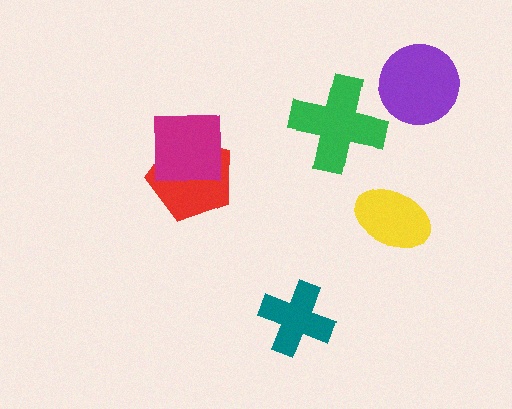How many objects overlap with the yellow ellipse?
0 objects overlap with the yellow ellipse.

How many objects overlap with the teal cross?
0 objects overlap with the teal cross.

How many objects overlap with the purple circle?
0 objects overlap with the purple circle.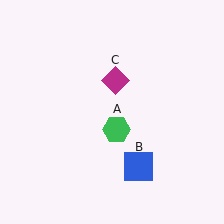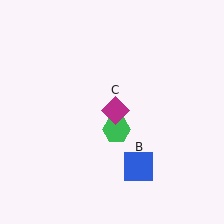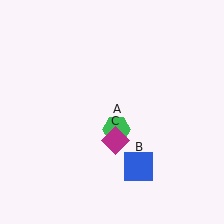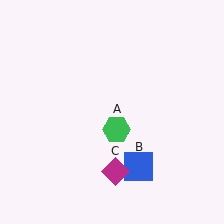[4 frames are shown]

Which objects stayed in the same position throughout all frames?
Green hexagon (object A) and blue square (object B) remained stationary.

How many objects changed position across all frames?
1 object changed position: magenta diamond (object C).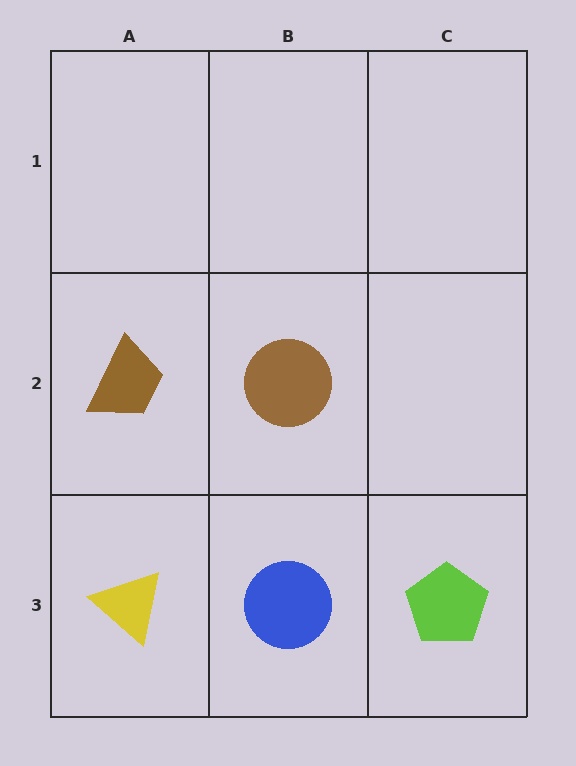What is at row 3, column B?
A blue circle.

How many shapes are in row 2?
2 shapes.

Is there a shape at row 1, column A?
No, that cell is empty.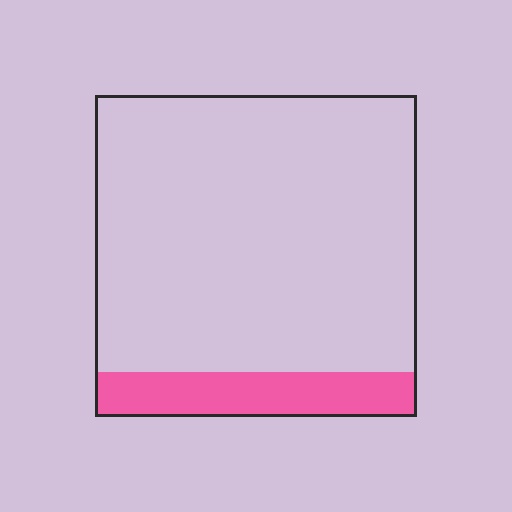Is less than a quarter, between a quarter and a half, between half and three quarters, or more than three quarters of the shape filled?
Less than a quarter.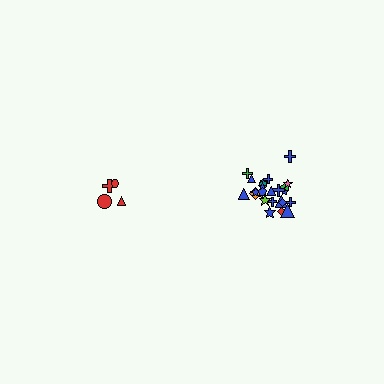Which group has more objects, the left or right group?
The right group.